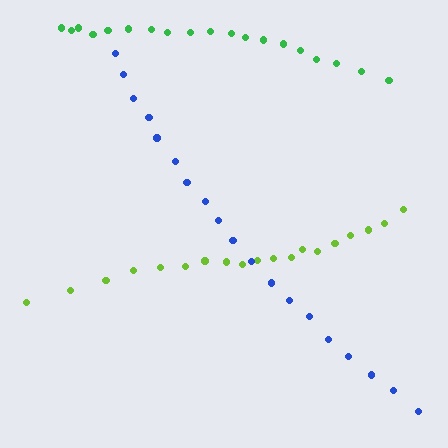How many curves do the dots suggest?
There are 3 distinct paths.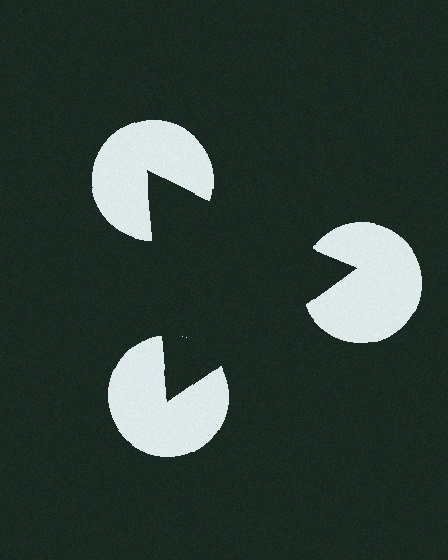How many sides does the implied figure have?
3 sides.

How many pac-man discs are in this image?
There are 3 — one at each vertex of the illusory triangle.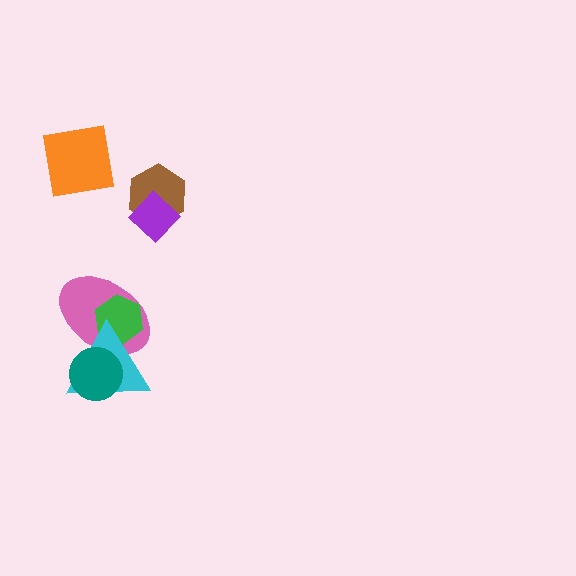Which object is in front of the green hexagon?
The cyan triangle is in front of the green hexagon.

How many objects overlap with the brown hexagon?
1 object overlaps with the brown hexagon.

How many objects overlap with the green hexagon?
2 objects overlap with the green hexagon.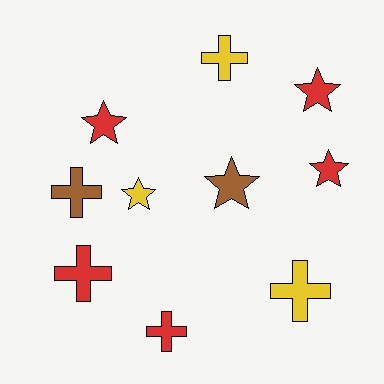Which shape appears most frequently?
Cross, with 5 objects.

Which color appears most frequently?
Red, with 5 objects.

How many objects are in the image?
There are 10 objects.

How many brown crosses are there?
There is 1 brown cross.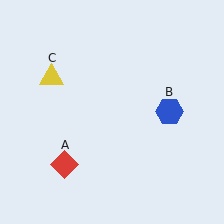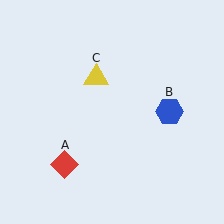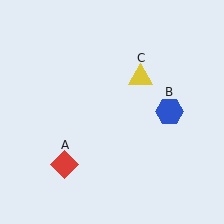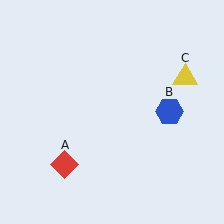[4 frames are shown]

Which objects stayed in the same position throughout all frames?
Red diamond (object A) and blue hexagon (object B) remained stationary.